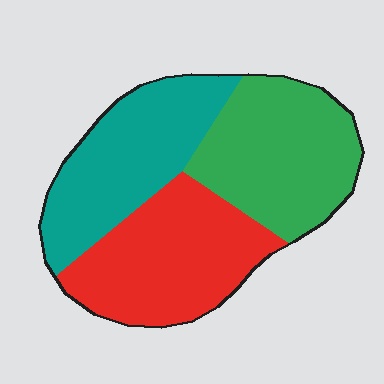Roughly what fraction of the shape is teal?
Teal takes up between a quarter and a half of the shape.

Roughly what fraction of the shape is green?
Green covers roughly 35% of the shape.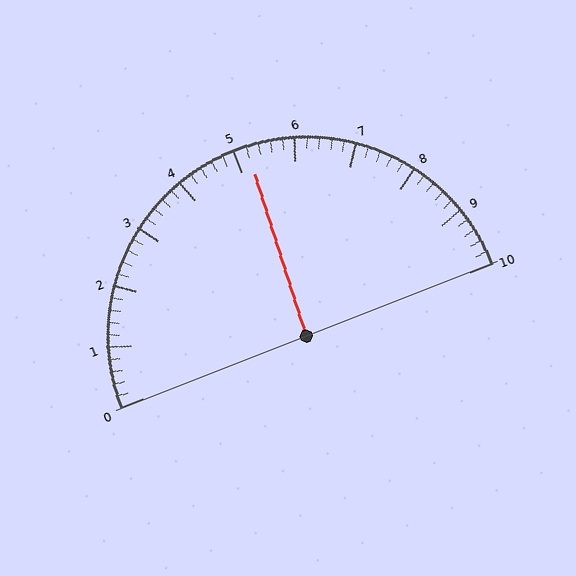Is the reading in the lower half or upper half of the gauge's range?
The reading is in the upper half of the range (0 to 10).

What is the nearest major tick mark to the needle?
The nearest major tick mark is 5.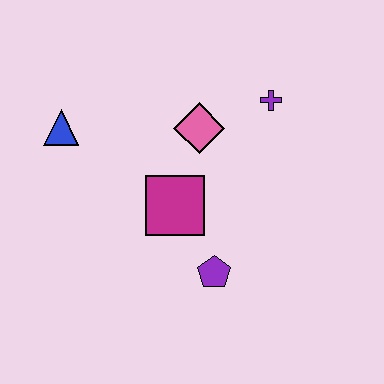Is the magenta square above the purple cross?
No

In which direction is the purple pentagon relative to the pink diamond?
The purple pentagon is below the pink diamond.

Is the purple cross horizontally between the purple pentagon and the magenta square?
No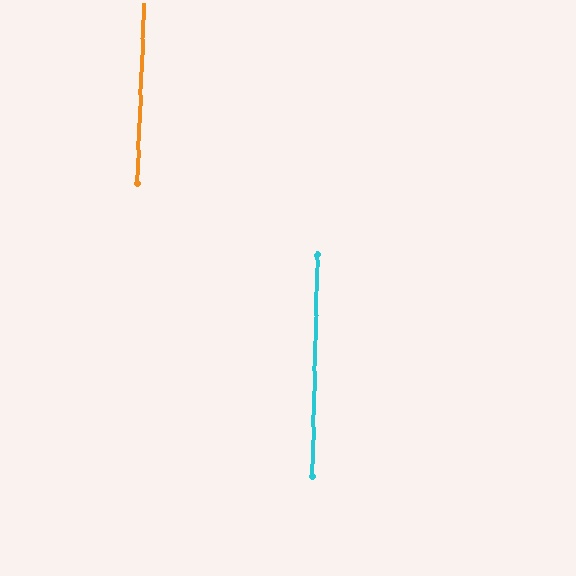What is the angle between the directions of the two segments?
Approximately 1 degree.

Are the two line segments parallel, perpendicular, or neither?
Parallel — their directions differ by only 1.2°.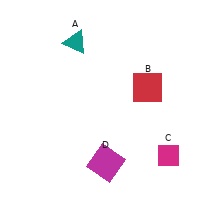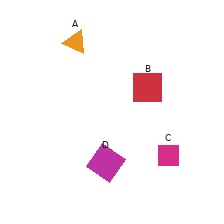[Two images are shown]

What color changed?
The triangle (A) changed from teal in Image 1 to orange in Image 2.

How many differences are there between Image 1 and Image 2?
There is 1 difference between the two images.